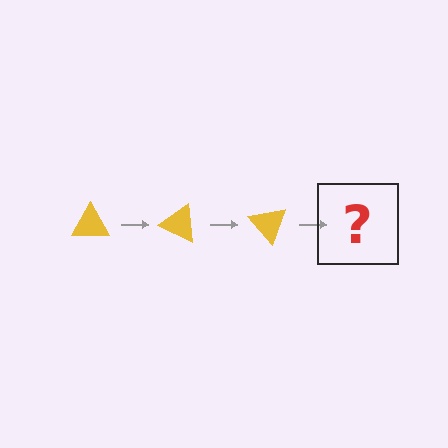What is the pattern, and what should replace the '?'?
The pattern is that the triangle rotates 25 degrees each step. The '?' should be a yellow triangle rotated 75 degrees.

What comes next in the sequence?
The next element should be a yellow triangle rotated 75 degrees.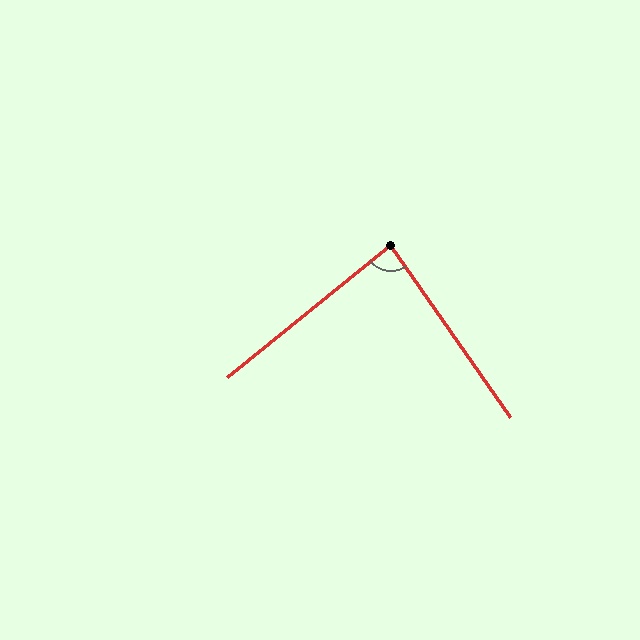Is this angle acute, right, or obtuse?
It is approximately a right angle.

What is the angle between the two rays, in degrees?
Approximately 86 degrees.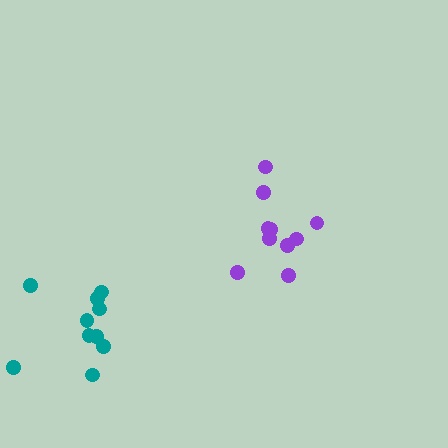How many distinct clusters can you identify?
There are 2 distinct clusters.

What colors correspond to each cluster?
The clusters are colored: purple, teal.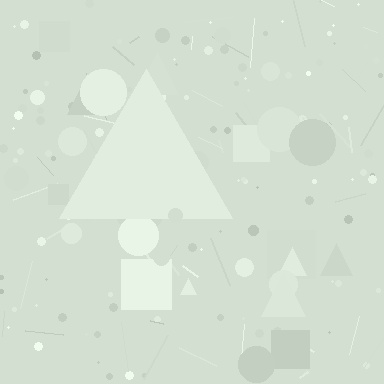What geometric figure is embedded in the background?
A triangle is embedded in the background.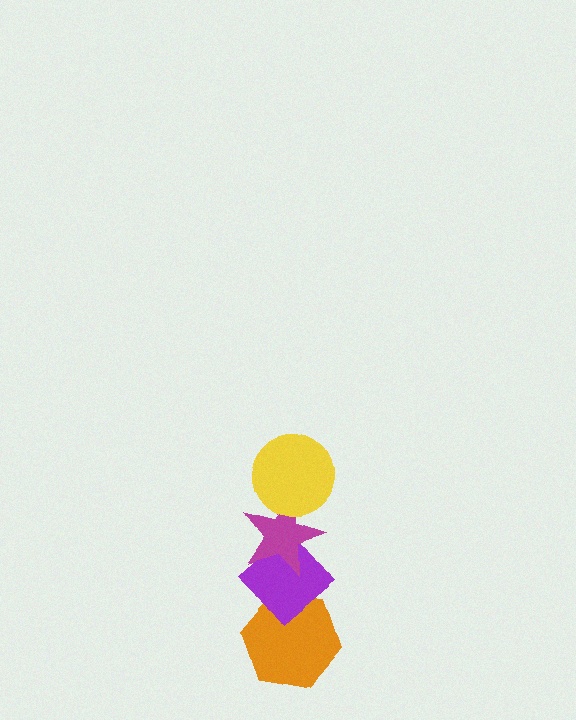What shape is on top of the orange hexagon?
The purple diamond is on top of the orange hexagon.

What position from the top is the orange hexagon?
The orange hexagon is 4th from the top.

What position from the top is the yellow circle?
The yellow circle is 1st from the top.